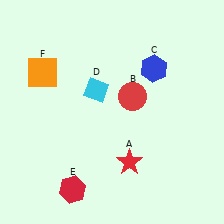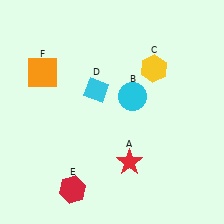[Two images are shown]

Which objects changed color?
B changed from red to cyan. C changed from blue to yellow.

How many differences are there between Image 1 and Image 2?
There are 2 differences between the two images.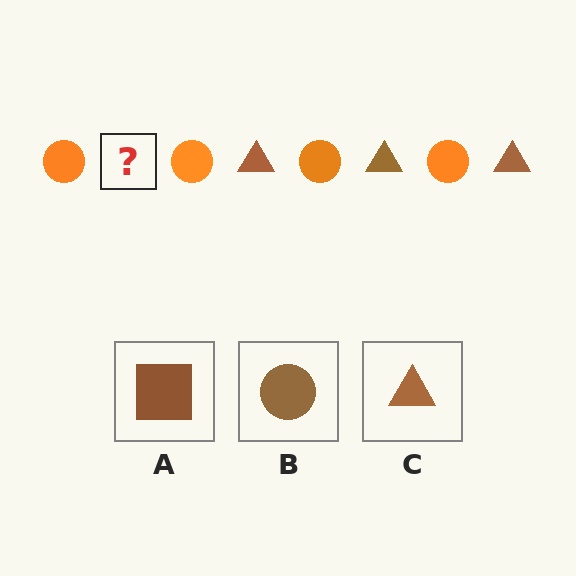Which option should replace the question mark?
Option C.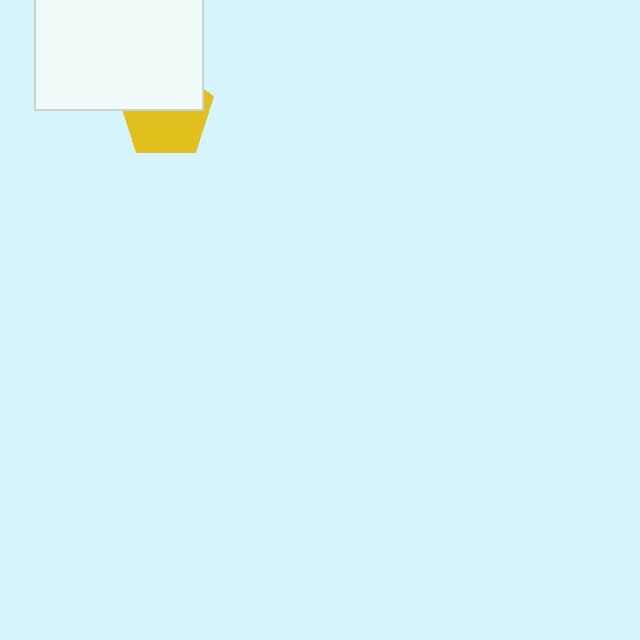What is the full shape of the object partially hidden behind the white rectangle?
The partially hidden object is a yellow pentagon.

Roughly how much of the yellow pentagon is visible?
About half of it is visible (roughly 53%).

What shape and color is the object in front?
The object in front is a white rectangle.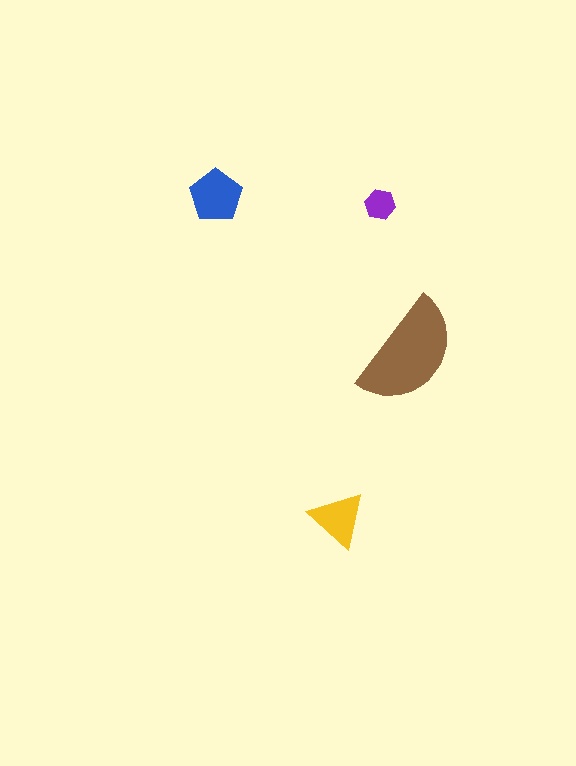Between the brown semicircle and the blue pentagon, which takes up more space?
The brown semicircle.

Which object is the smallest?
The purple hexagon.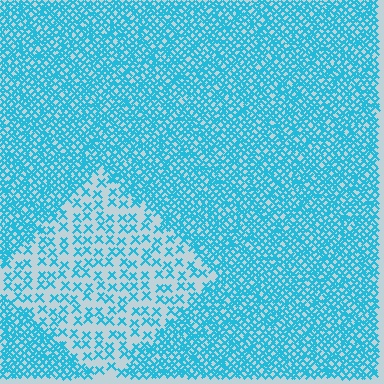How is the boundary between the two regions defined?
The boundary is defined by a change in element density (approximately 2.8x ratio). All elements are the same color, size, and shape.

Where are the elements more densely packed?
The elements are more densely packed outside the diamond boundary.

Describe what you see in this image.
The image contains small cyan elements arranged at two different densities. A diamond-shaped region is visible where the elements are less densely packed than the surrounding area.